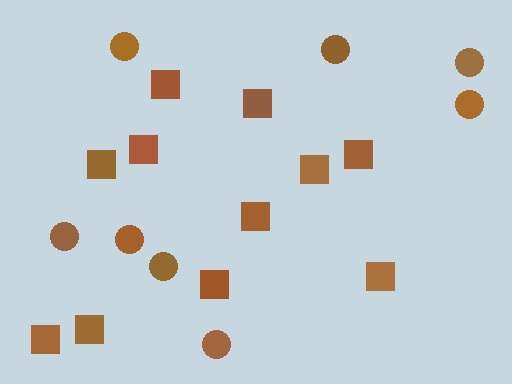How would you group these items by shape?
There are 2 groups: one group of circles (8) and one group of squares (11).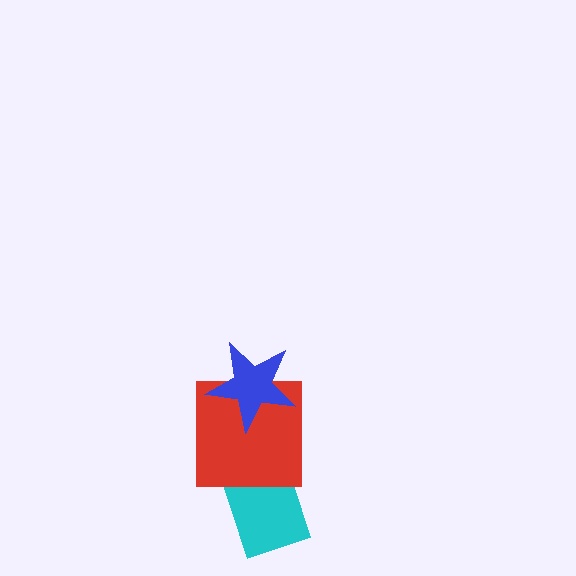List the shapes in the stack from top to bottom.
From top to bottom: the blue star, the red square, the cyan rectangle.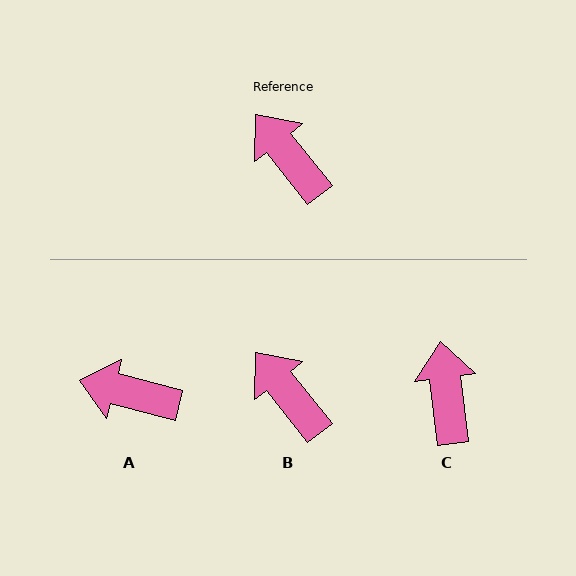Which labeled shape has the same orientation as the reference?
B.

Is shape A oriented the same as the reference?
No, it is off by about 37 degrees.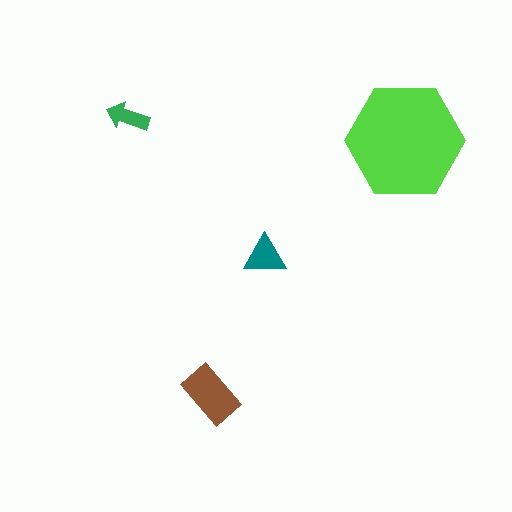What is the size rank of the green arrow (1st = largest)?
4th.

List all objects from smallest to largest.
The green arrow, the teal triangle, the brown rectangle, the lime hexagon.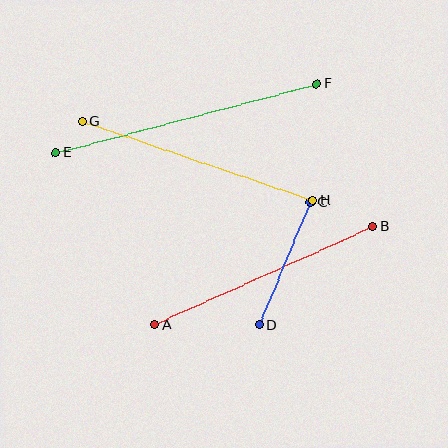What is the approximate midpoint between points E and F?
The midpoint is at approximately (186, 118) pixels.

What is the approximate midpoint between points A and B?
The midpoint is at approximately (264, 275) pixels.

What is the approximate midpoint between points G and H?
The midpoint is at approximately (198, 161) pixels.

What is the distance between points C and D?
The distance is approximately 133 pixels.